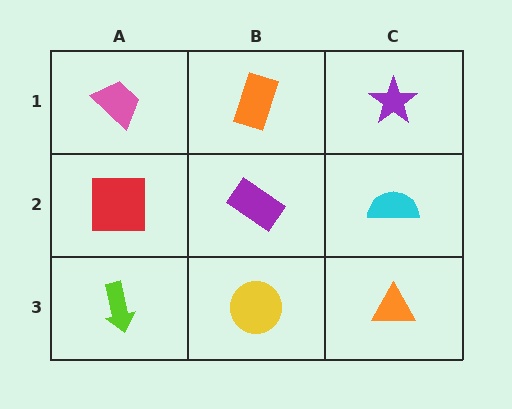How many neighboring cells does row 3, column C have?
2.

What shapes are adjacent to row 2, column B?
An orange rectangle (row 1, column B), a yellow circle (row 3, column B), a red square (row 2, column A), a cyan semicircle (row 2, column C).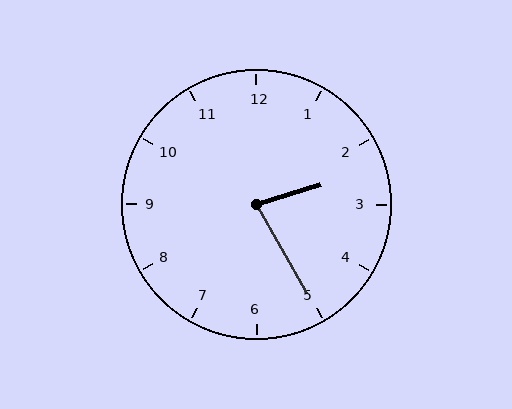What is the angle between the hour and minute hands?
Approximately 78 degrees.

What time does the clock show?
2:25.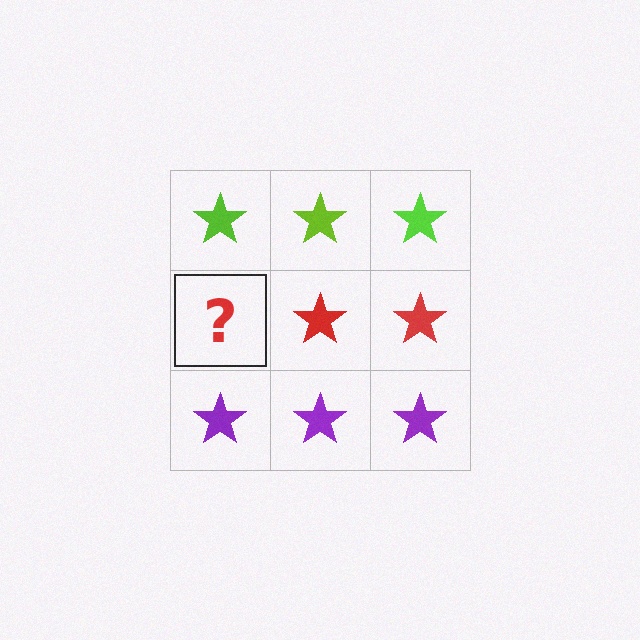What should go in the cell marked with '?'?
The missing cell should contain a red star.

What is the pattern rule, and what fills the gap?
The rule is that each row has a consistent color. The gap should be filled with a red star.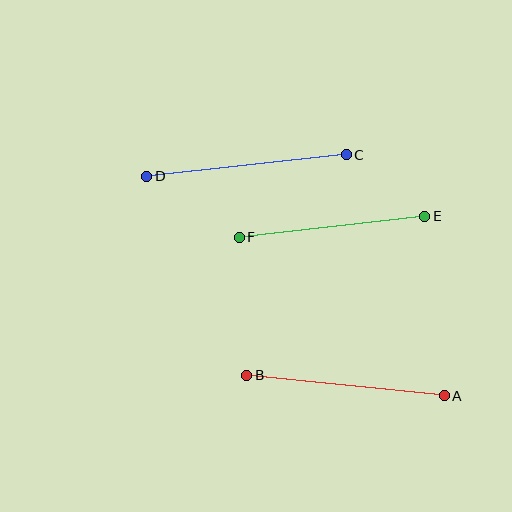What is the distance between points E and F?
The distance is approximately 187 pixels.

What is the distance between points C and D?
The distance is approximately 201 pixels.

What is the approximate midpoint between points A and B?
The midpoint is at approximately (345, 386) pixels.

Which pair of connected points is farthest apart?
Points C and D are farthest apart.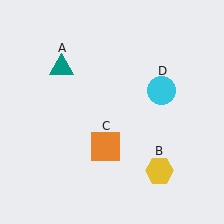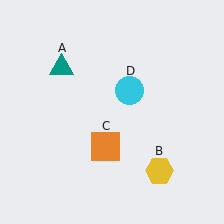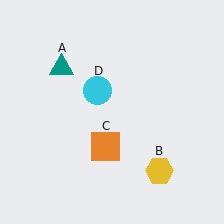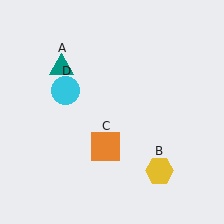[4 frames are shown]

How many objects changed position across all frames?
1 object changed position: cyan circle (object D).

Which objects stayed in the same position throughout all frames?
Teal triangle (object A) and yellow hexagon (object B) and orange square (object C) remained stationary.